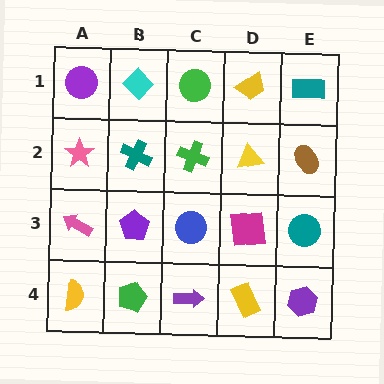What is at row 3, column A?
A pink arrow.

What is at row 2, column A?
A pink star.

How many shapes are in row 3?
5 shapes.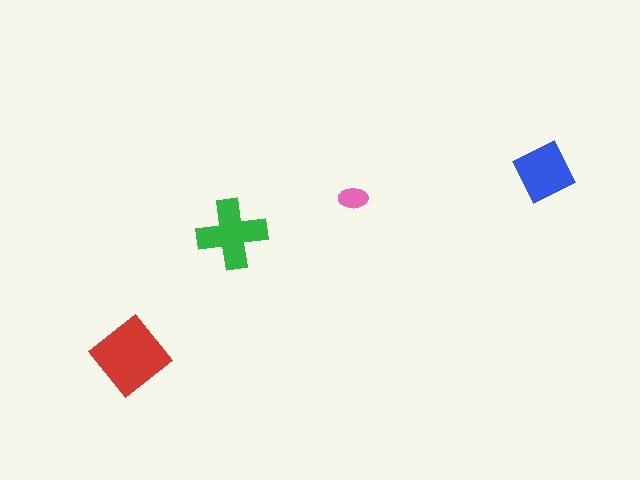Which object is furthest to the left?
The red diamond is leftmost.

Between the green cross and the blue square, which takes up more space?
The green cross.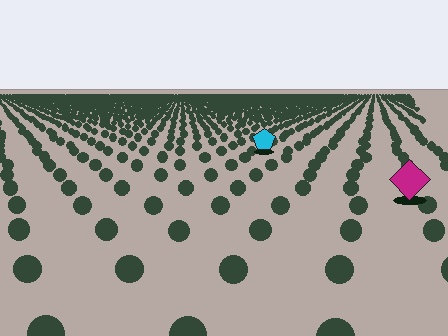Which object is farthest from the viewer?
The cyan pentagon is farthest from the viewer. It appears smaller and the ground texture around it is denser.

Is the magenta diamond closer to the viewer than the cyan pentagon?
Yes. The magenta diamond is closer — you can tell from the texture gradient: the ground texture is coarser near it.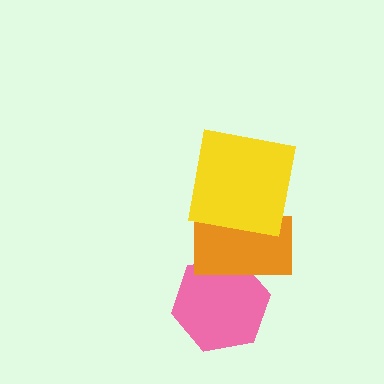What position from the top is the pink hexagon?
The pink hexagon is 3rd from the top.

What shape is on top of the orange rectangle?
The yellow square is on top of the orange rectangle.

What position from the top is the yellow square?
The yellow square is 1st from the top.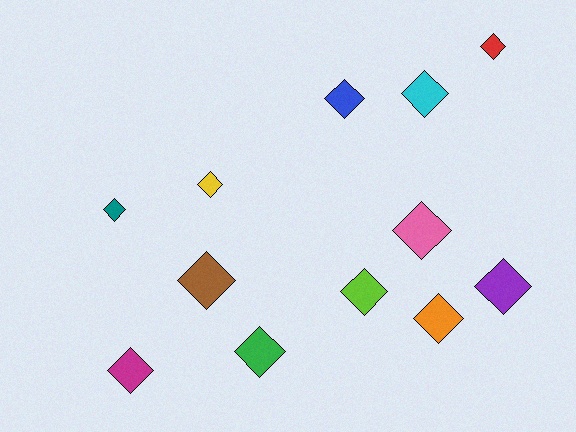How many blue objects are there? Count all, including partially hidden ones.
There is 1 blue object.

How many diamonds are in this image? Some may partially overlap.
There are 12 diamonds.